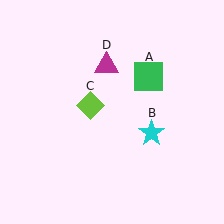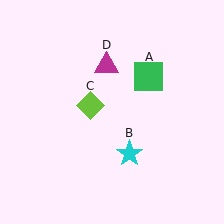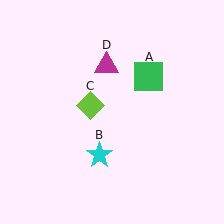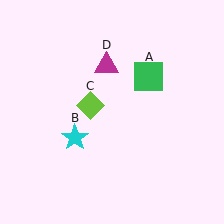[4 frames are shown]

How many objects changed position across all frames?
1 object changed position: cyan star (object B).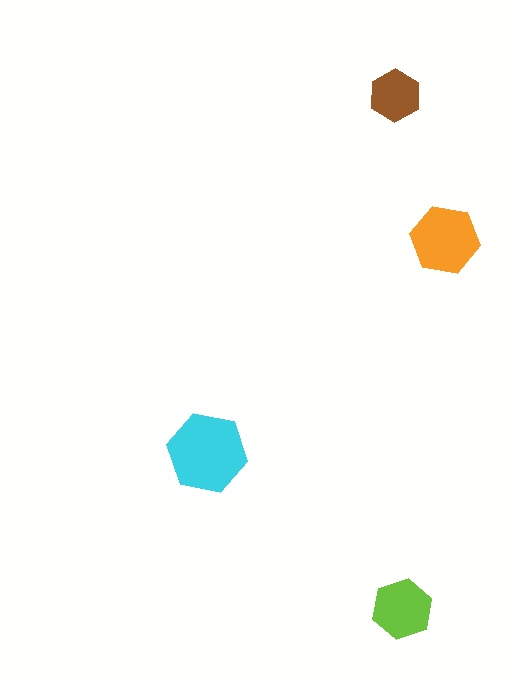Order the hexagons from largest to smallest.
the cyan one, the orange one, the lime one, the brown one.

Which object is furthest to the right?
The orange hexagon is rightmost.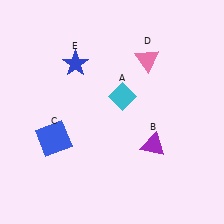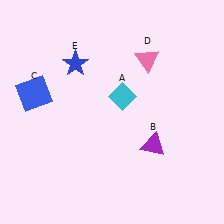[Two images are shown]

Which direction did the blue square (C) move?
The blue square (C) moved up.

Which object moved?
The blue square (C) moved up.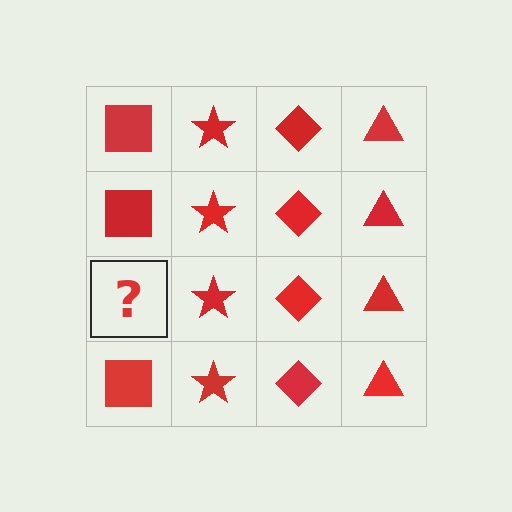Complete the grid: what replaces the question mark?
The question mark should be replaced with a red square.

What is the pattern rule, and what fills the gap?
The rule is that each column has a consistent shape. The gap should be filled with a red square.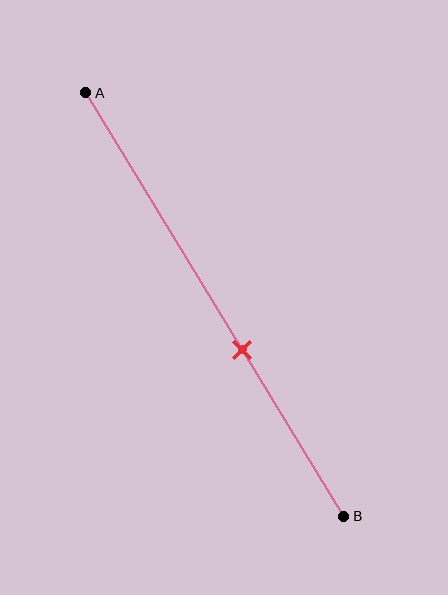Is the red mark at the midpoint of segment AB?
No, the mark is at about 60% from A, not at the 50% midpoint.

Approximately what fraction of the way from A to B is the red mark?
The red mark is approximately 60% of the way from A to B.